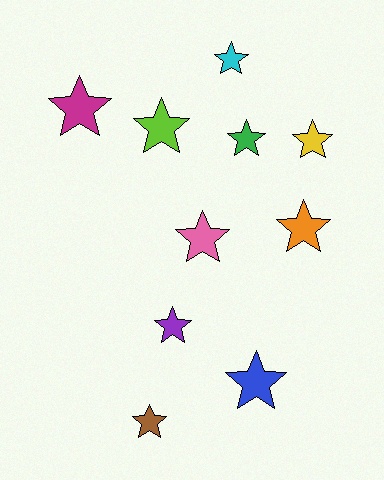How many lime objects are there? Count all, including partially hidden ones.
There is 1 lime object.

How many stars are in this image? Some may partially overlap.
There are 10 stars.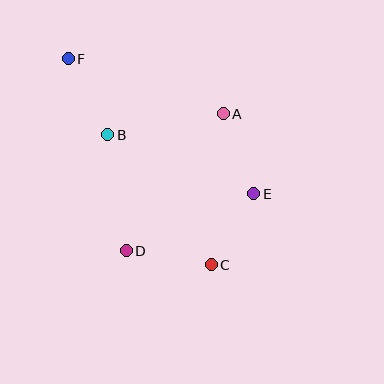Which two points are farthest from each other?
Points C and F are farthest from each other.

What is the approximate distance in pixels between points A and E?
The distance between A and E is approximately 86 pixels.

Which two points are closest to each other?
Points C and E are closest to each other.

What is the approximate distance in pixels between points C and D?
The distance between C and D is approximately 86 pixels.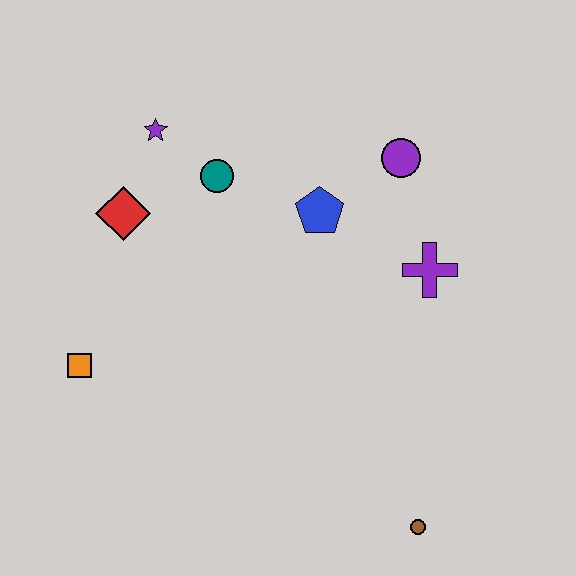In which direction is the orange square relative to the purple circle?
The orange square is to the left of the purple circle.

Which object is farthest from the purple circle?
The orange square is farthest from the purple circle.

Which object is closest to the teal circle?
The purple star is closest to the teal circle.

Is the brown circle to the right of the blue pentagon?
Yes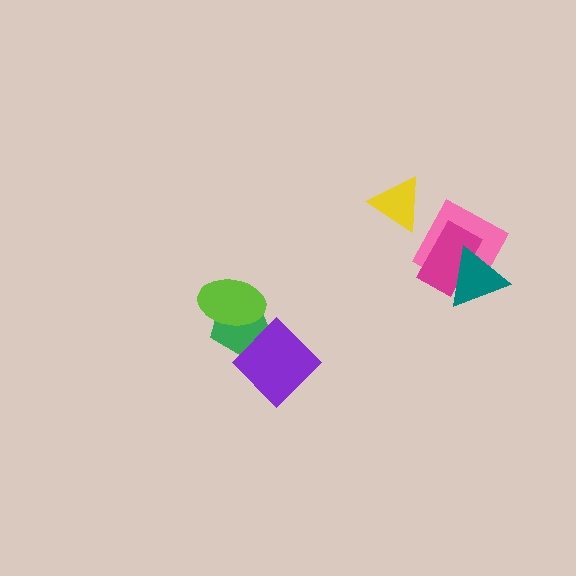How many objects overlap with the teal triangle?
2 objects overlap with the teal triangle.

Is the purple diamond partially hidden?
No, no other shape covers it.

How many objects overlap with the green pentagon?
2 objects overlap with the green pentagon.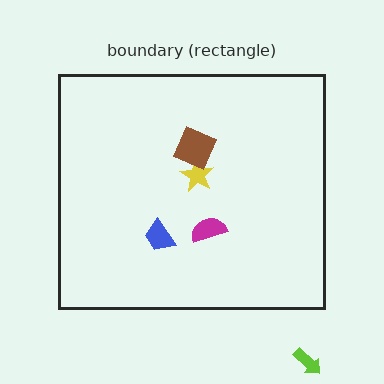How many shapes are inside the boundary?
4 inside, 1 outside.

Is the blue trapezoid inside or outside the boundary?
Inside.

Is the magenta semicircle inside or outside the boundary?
Inside.